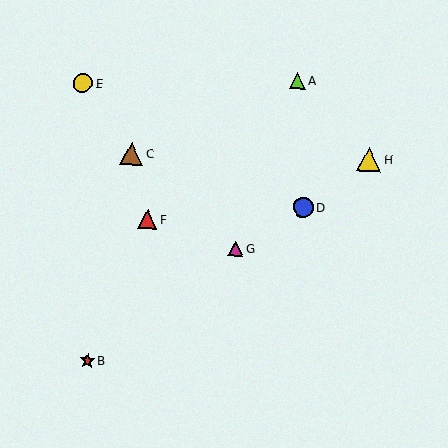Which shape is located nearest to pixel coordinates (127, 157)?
The brown triangle (labeled C) at (131, 154) is nearest to that location.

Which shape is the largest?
The yellow triangle (labeled H) is the largest.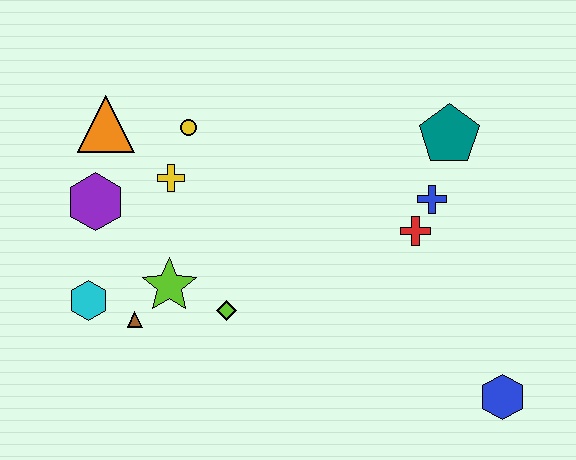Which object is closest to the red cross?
The blue cross is closest to the red cross.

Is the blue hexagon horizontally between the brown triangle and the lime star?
No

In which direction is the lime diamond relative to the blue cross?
The lime diamond is to the left of the blue cross.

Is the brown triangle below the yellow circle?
Yes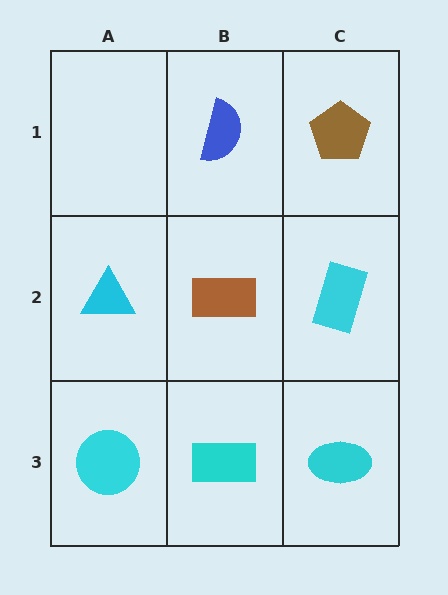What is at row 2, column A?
A cyan triangle.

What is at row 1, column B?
A blue semicircle.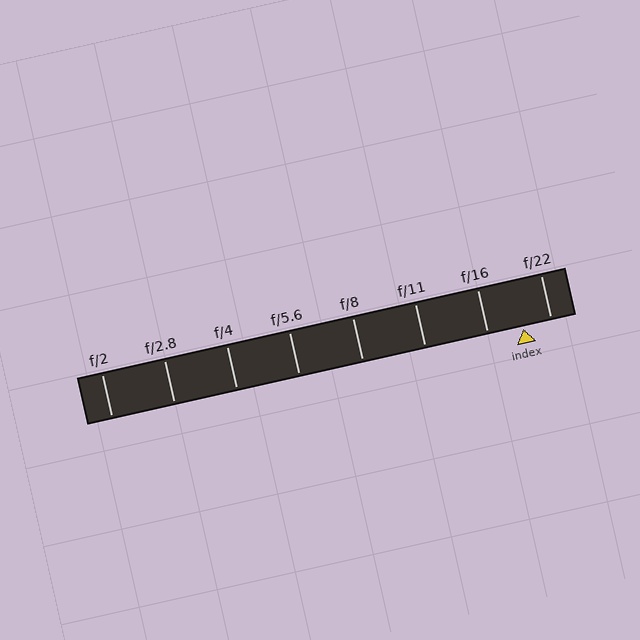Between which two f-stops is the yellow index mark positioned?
The index mark is between f/16 and f/22.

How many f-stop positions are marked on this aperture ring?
There are 8 f-stop positions marked.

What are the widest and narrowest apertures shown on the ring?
The widest aperture shown is f/2 and the narrowest is f/22.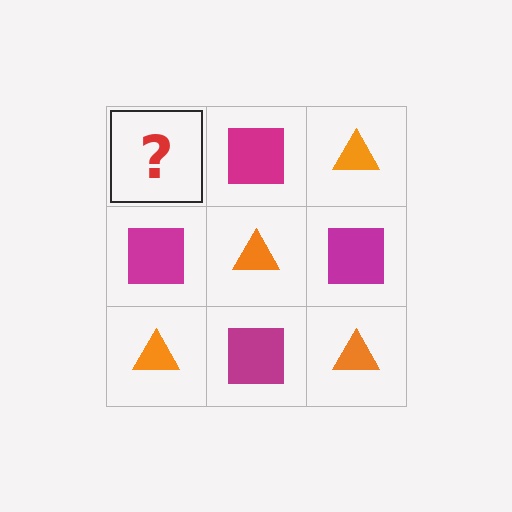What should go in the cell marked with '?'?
The missing cell should contain an orange triangle.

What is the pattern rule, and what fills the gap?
The rule is that it alternates orange triangle and magenta square in a checkerboard pattern. The gap should be filled with an orange triangle.